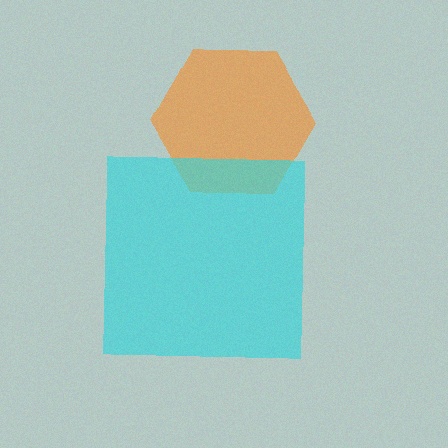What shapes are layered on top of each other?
The layered shapes are: an orange hexagon, a cyan square.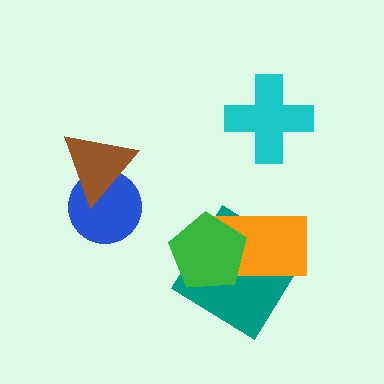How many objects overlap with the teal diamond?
2 objects overlap with the teal diamond.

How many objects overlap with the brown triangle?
1 object overlaps with the brown triangle.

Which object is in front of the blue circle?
The brown triangle is in front of the blue circle.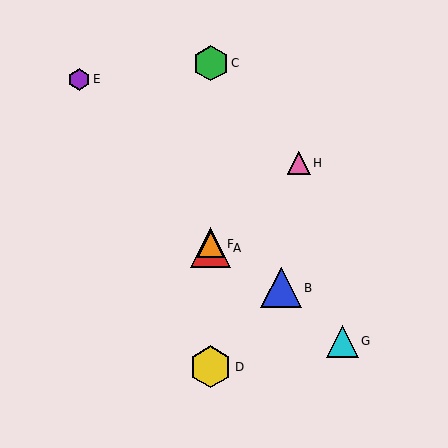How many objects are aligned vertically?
4 objects (A, C, D, F) are aligned vertically.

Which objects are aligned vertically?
Objects A, C, D, F are aligned vertically.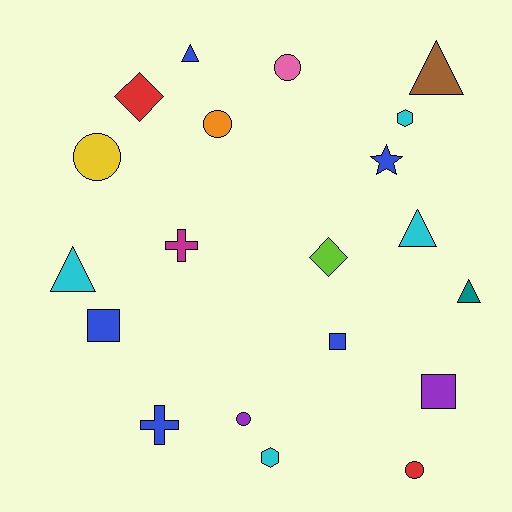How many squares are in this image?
There are 3 squares.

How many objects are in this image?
There are 20 objects.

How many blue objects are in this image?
There are 5 blue objects.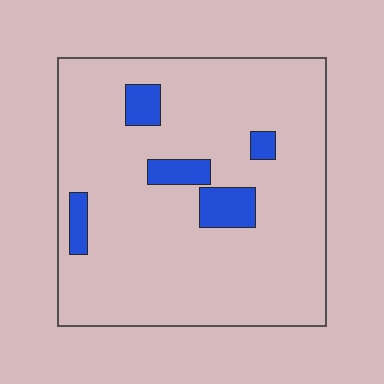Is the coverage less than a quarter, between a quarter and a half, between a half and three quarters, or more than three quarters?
Less than a quarter.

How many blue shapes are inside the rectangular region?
5.